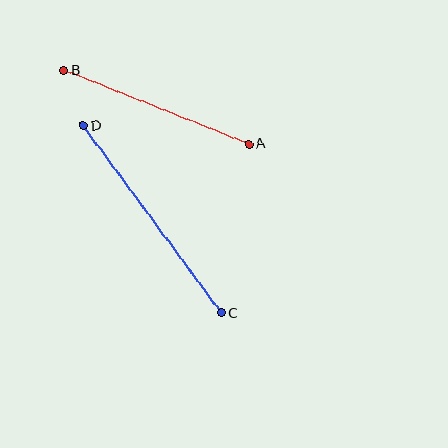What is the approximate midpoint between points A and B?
The midpoint is at approximately (156, 107) pixels.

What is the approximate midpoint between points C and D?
The midpoint is at approximately (152, 219) pixels.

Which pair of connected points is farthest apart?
Points C and D are farthest apart.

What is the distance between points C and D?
The distance is approximately 233 pixels.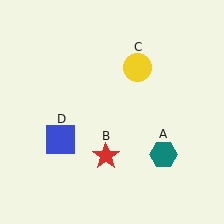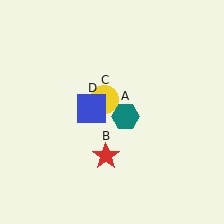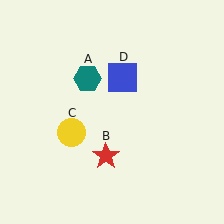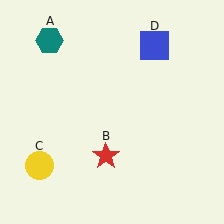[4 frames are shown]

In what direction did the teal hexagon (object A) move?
The teal hexagon (object A) moved up and to the left.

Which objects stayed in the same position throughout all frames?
Red star (object B) remained stationary.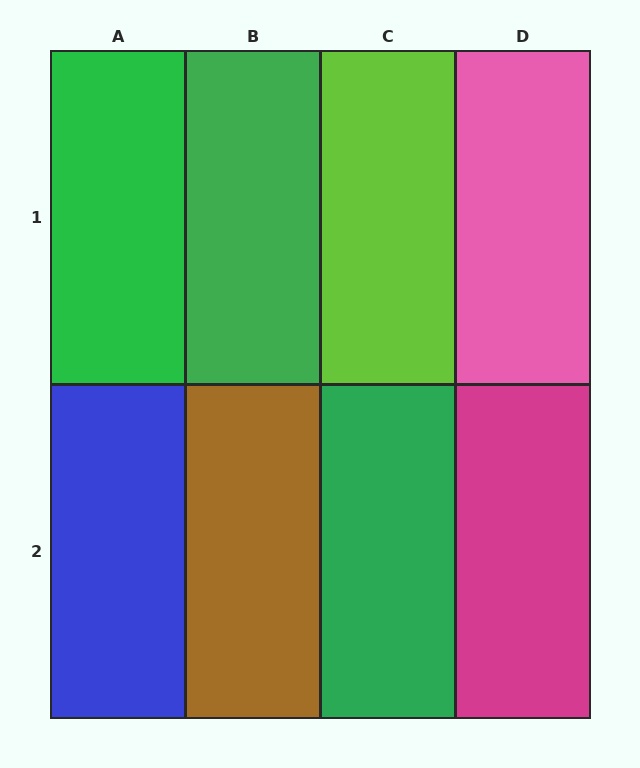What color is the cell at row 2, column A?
Blue.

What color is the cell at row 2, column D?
Magenta.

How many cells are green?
3 cells are green.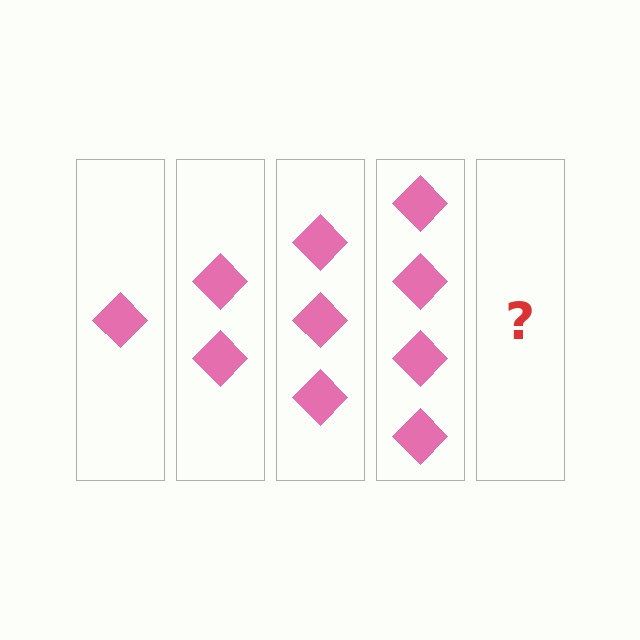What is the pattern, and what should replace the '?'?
The pattern is that each step adds one more diamond. The '?' should be 5 diamonds.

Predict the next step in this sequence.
The next step is 5 diamonds.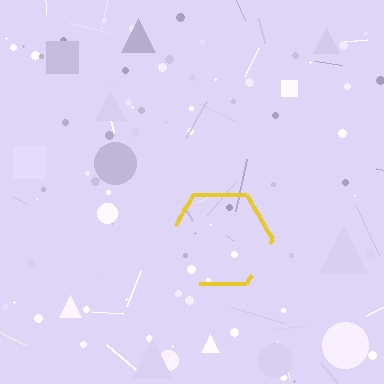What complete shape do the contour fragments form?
The contour fragments form a hexagon.